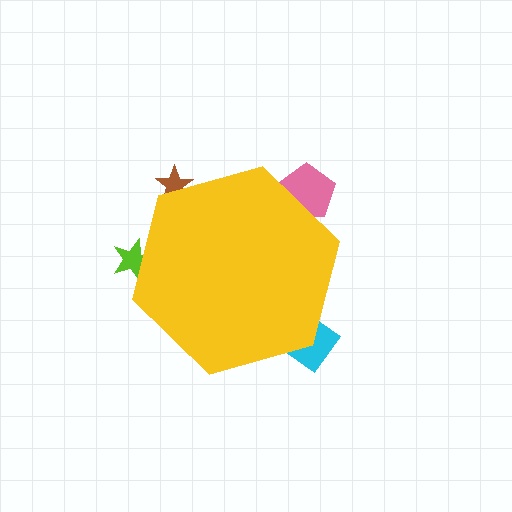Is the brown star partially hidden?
Yes, the brown star is partially hidden behind the yellow hexagon.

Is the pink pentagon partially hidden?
Yes, the pink pentagon is partially hidden behind the yellow hexagon.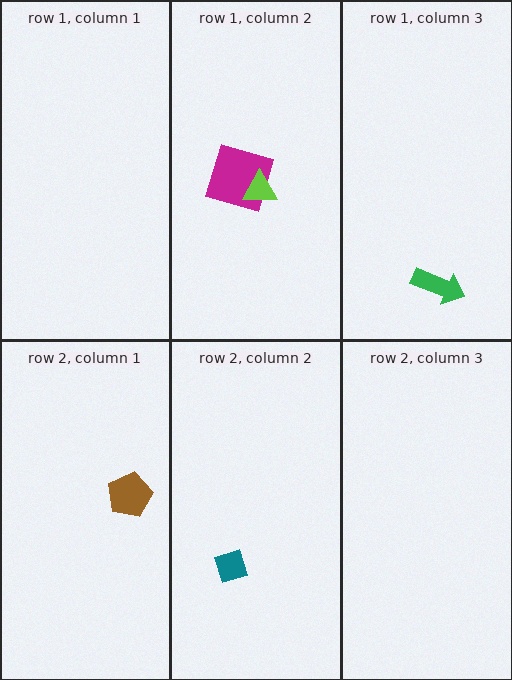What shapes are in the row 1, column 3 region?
The green arrow.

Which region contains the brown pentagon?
The row 2, column 1 region.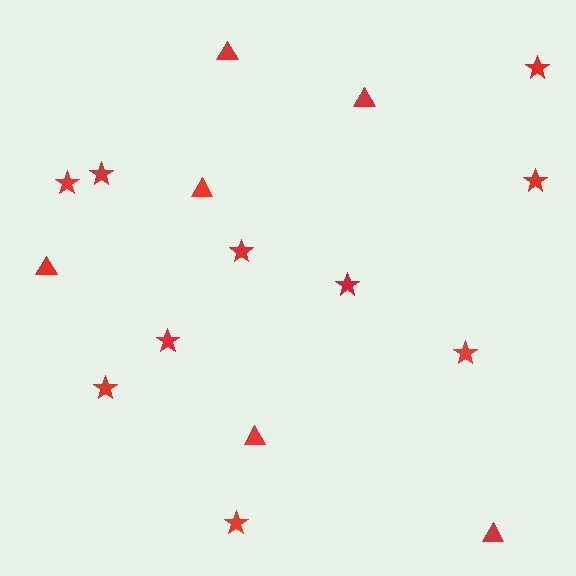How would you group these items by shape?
There are 2 groups: one group of triangles (6) and one group of stars (10).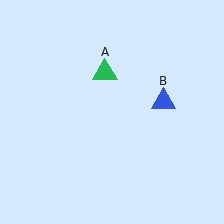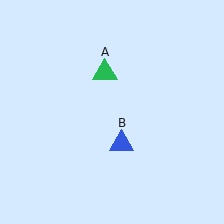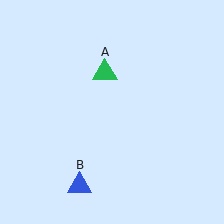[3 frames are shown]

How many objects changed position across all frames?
1 object changed position: blue triangle (object B).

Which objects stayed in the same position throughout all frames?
Green triangle (object A) remained stationary.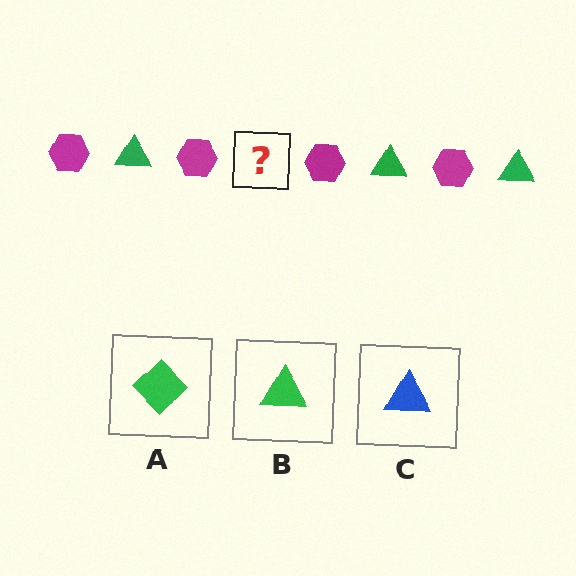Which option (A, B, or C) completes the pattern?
B.